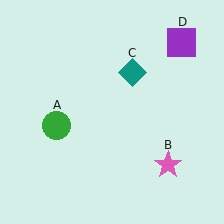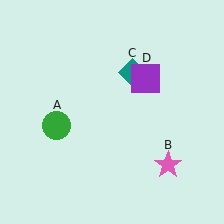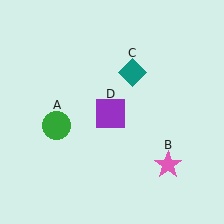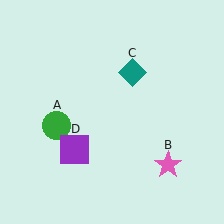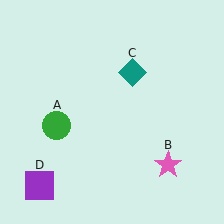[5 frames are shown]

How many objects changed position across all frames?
1 object changed position: purple square (object D).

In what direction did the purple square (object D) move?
The purple square (object D) moved down and to the left.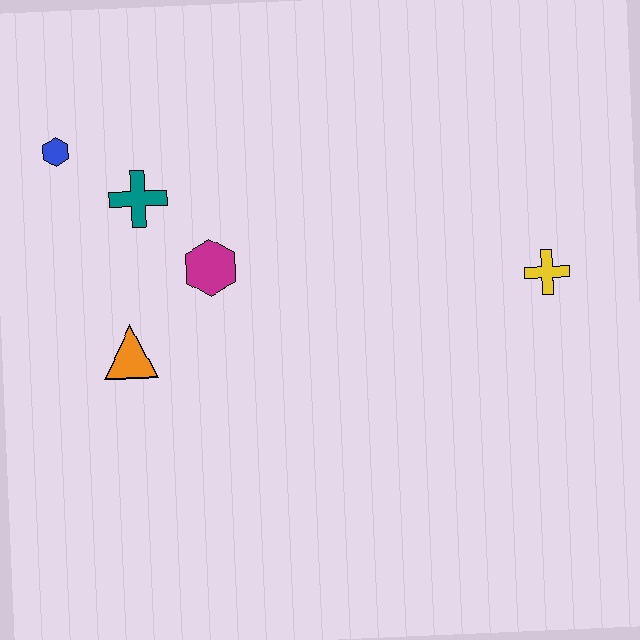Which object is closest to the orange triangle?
The magenta hexagon is closest to the orange triangle.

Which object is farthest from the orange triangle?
The yellow cross is farthest from the orange triangle.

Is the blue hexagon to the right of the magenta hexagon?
No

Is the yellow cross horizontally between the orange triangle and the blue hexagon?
No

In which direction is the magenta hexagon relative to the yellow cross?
The magenta hexagon is to the left of the yellow cross.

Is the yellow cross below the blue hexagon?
Yes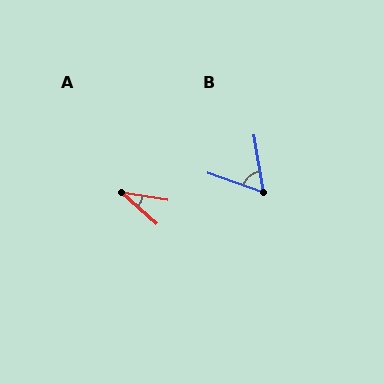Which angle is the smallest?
A, at approximately 33 degrees.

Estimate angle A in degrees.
Approximately 33 degrees.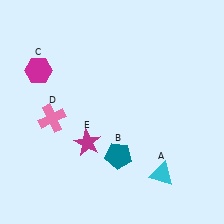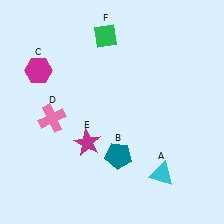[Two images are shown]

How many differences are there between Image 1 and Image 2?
There is 1 difference between the two images.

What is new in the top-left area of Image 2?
A green diamond (F) was added in the top-left area of Image 2.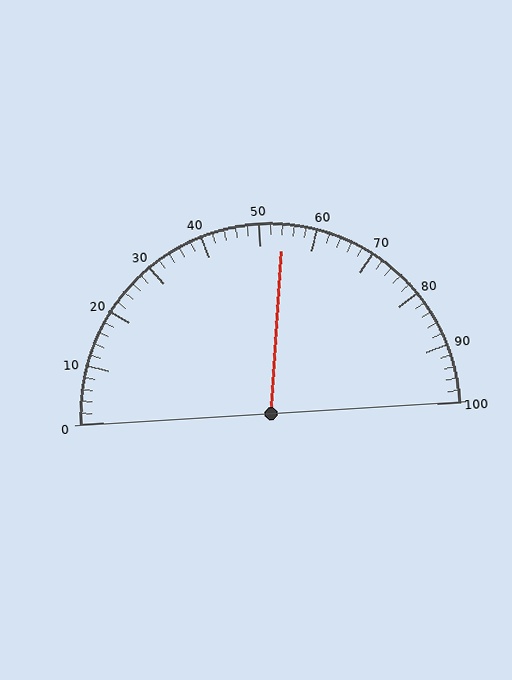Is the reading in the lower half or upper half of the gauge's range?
The reading is in the upper half of the range (0 to 100).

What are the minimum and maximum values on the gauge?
The gauge ranges from 0 to 100.